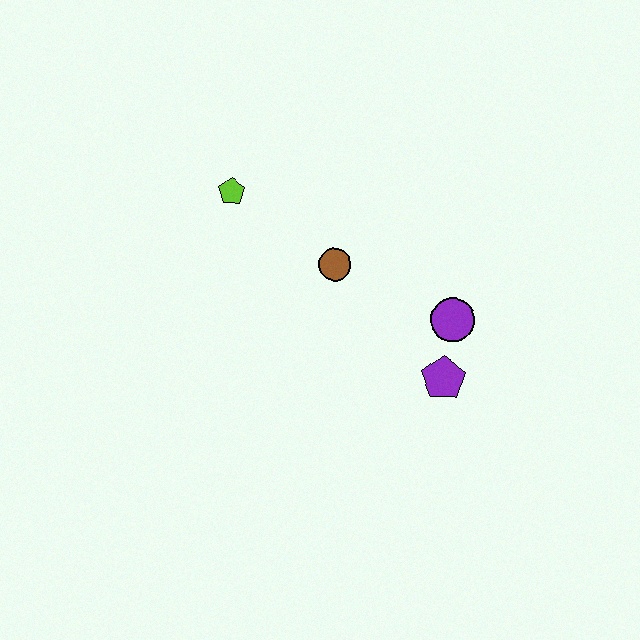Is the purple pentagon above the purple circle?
No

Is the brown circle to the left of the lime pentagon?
No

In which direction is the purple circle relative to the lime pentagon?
The purple circle is to the right of the lime pentagon.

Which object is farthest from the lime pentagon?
The purple pentagon is farthest from the lime pentagon.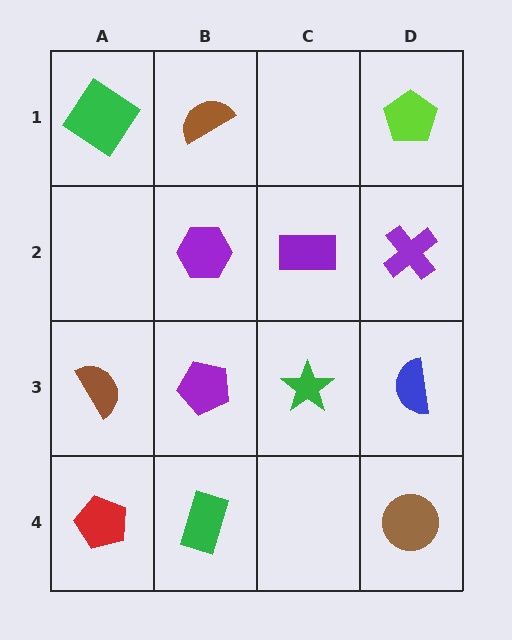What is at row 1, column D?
A lime pentagon.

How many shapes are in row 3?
4 shapes.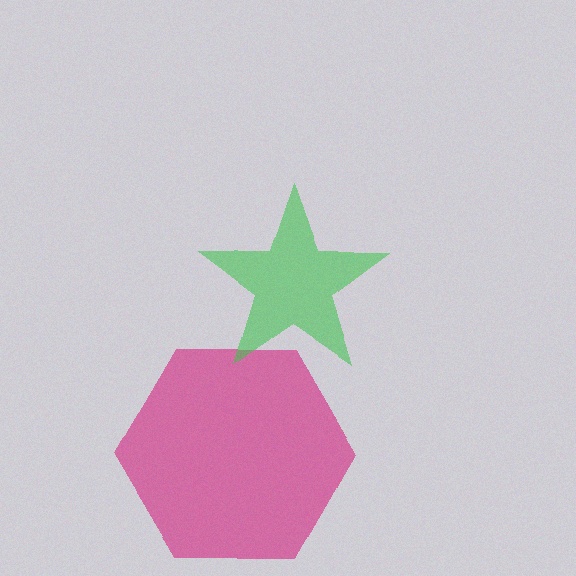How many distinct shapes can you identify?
There are 2 distinct shapes: a magenta hexagon, a green star.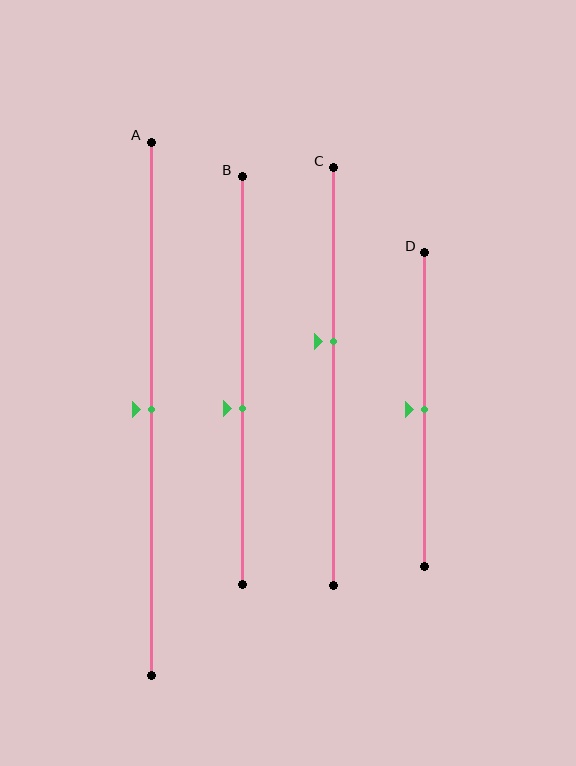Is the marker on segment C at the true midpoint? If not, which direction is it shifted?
No, the marker on segment C is shifted upward by about 8% of the segment length.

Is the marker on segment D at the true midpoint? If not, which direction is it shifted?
Yes, the marker on segment D is at the true midpoint.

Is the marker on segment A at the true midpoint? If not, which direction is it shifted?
Yes, the marker on segment A is at the true midpoint.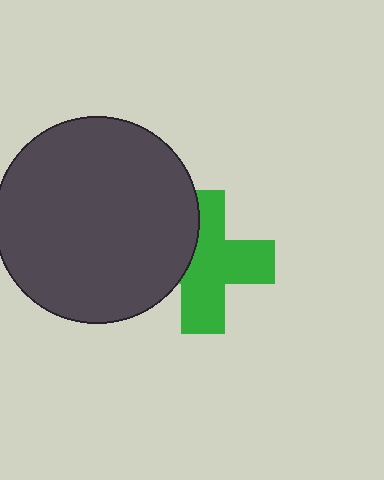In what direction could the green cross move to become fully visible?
The green cross could move right. That would shift it out from behind the dark gray circle entirely.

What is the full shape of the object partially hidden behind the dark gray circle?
The partially hidden object is a green cross.